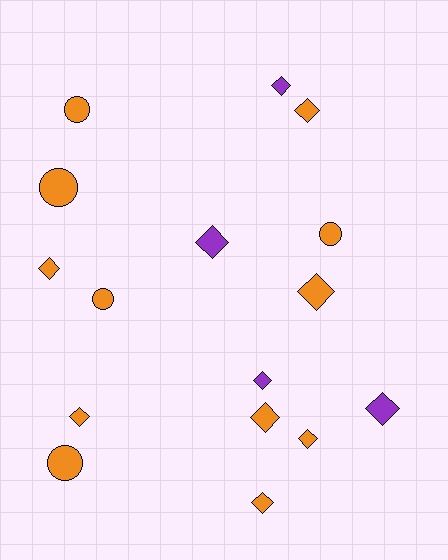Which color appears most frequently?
Orange, with 12 objects.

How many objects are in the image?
There are 16 objects.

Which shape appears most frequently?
Diamond, with 11 objects.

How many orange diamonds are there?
There are 7 orange diamonds.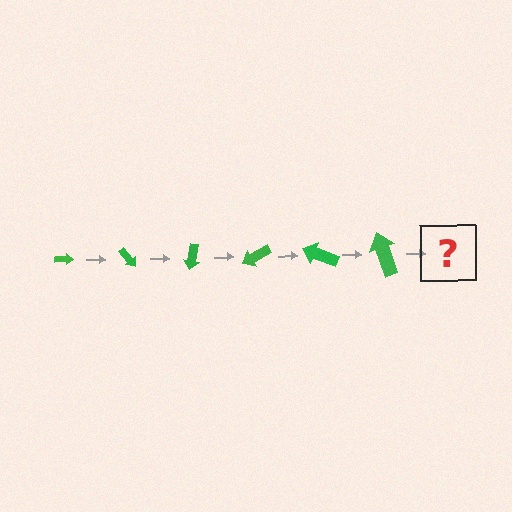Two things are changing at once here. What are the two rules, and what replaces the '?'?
The two rules are that the arrow grows larger each step and it rotates 50 degrees each step. The '?' should be an arrow, larger than the previous one and rotated 300 degrees from the start.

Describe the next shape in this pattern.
It should be an arrow, larger than the previous one and rotated 300 degrees from the start.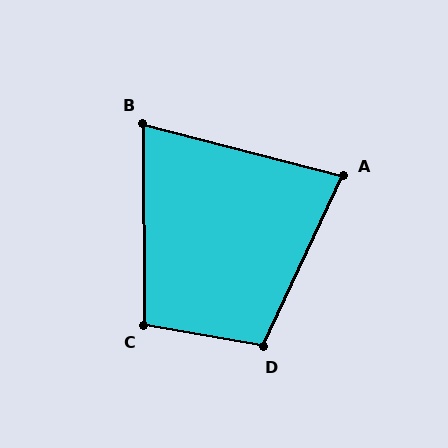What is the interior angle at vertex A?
Approximately 80 degrees (acute).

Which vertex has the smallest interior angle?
B, at approximately 75 degrees.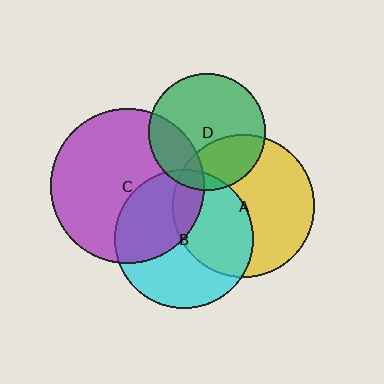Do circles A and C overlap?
Yes.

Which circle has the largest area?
Circle C (purple).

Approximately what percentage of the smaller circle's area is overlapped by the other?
Approximately 10%.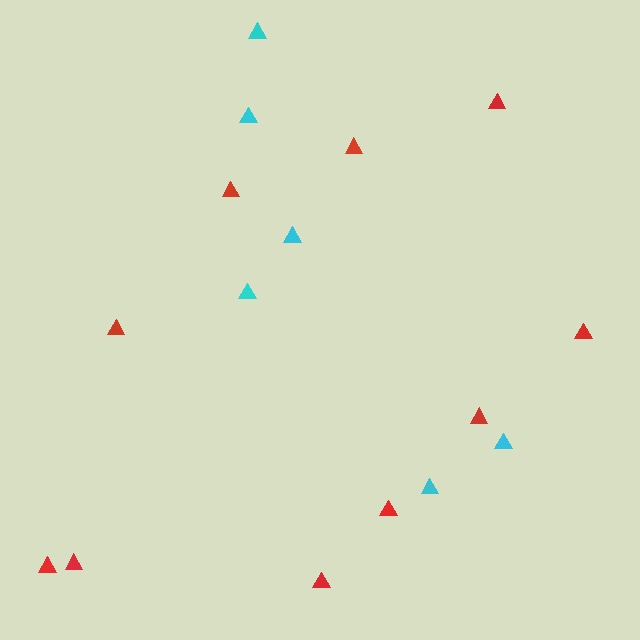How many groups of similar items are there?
There are 2 groups: one group of cyan triangles (6) and one group of red triangles (10).